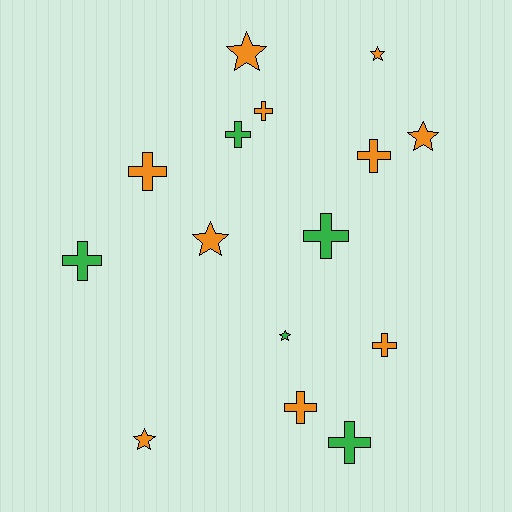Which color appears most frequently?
Orange, with 10 objects.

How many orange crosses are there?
There are 5 orange crosses.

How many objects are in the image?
There are 15 objects.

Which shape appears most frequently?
Cross, with 9 objects.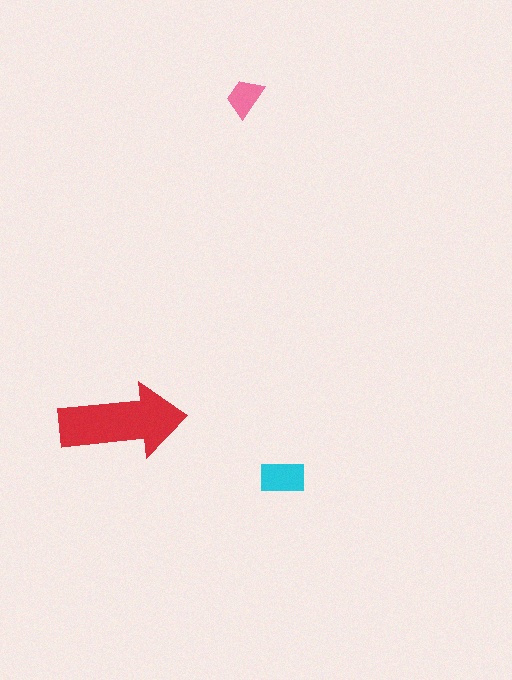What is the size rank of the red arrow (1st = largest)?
1st.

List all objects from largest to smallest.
The red arrow, the cyan rectangle, the pink trapezoid.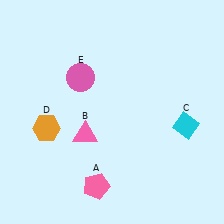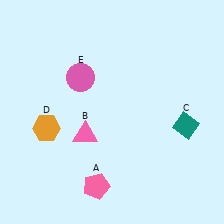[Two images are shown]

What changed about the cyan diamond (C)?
In Image 1, C is cyan. In Image 2, it changed to teal.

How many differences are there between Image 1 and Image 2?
There is 1 difference between the two images.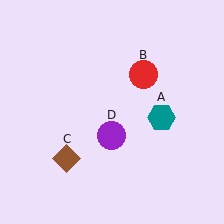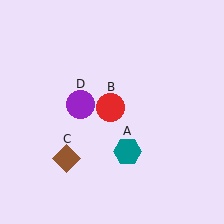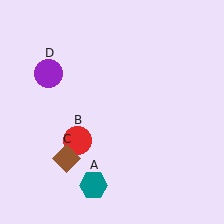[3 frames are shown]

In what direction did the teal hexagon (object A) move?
The teal hexagon (object A) moved down and to the left.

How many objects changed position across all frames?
3 objects changed position: teal hexagon (object A), red circle (object B), purple circle (object D).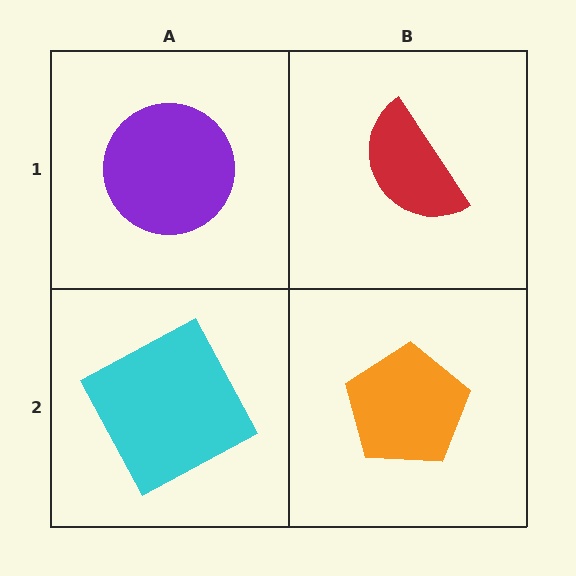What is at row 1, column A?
A purple circle.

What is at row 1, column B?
A red semicircle.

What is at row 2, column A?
A cyan square.